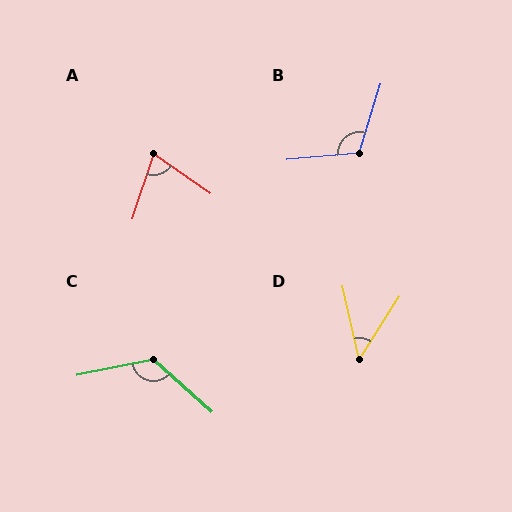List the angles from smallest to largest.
D (46°), A (73°), B (113°), C (127°).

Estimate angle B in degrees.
Approximately 113 degrees.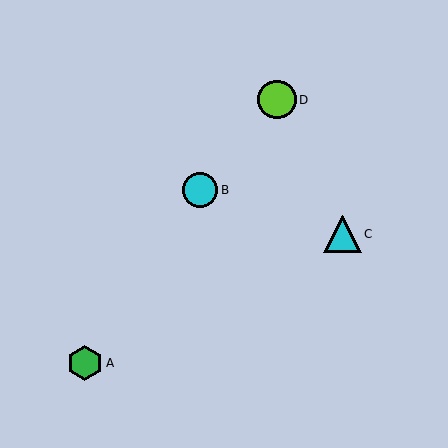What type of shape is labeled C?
Shape C is a cyan triangle.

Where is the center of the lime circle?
The center of the lime circle is at (277, 100).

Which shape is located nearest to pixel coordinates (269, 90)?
The lime circle (labeled D) at (277, 100) is nearest to that location.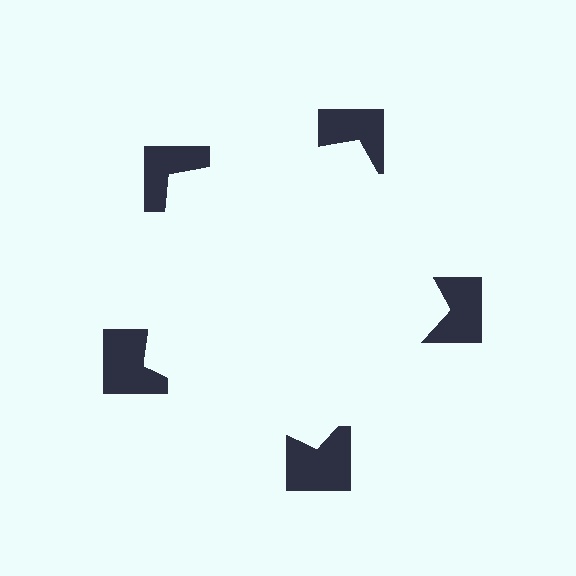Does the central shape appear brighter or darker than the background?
It typically appears slightly brighter than the background, even though no actual brightness change is drawn.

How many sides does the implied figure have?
5 sides.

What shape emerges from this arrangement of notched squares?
An illusory pentagon — its edges are inferred from the aligned wedge cuts in the notched squares, not physically drawn.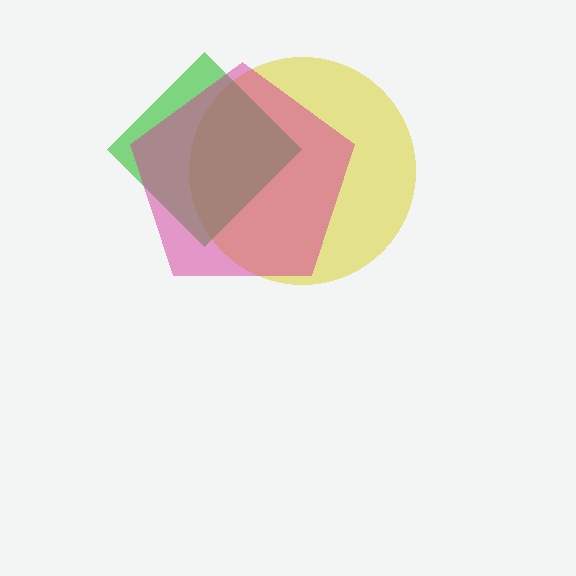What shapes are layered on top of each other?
The layered shapes are: a yellow circle, a green diamond, a magenta pentagon.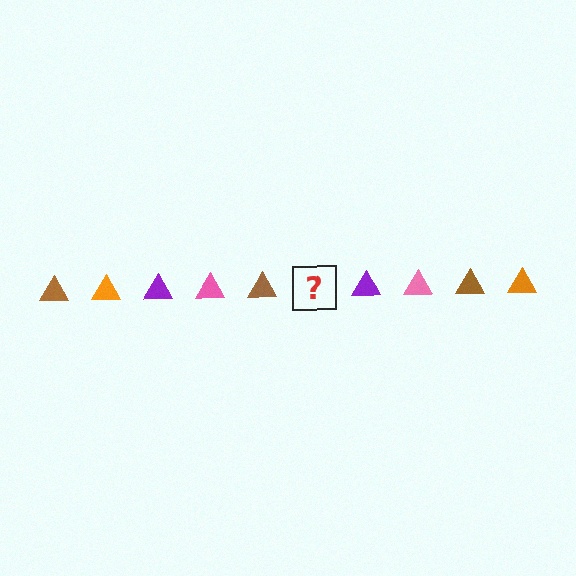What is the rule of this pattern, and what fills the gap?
The rule is that the pattern cycles through brown, orange, purple, pink triangles. The gap should be filled with an orange triangle.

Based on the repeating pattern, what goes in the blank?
The blank should be an orange triangle.